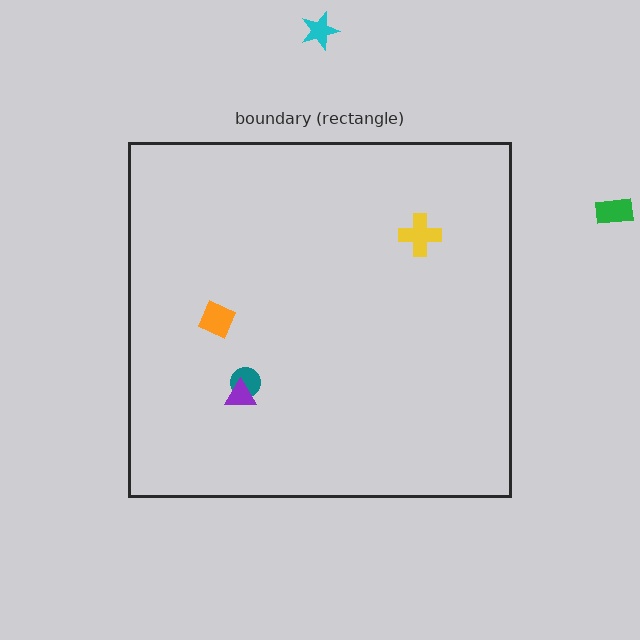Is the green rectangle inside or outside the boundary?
Outside.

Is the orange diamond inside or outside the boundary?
Inside.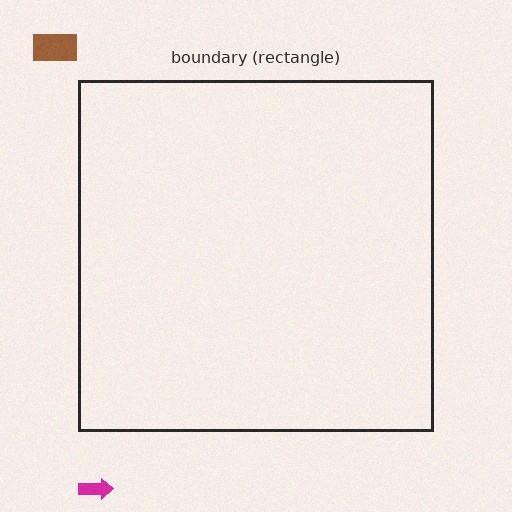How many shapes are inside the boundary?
0 inside, 2 outside.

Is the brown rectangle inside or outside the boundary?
Outside.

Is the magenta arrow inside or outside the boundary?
Outside.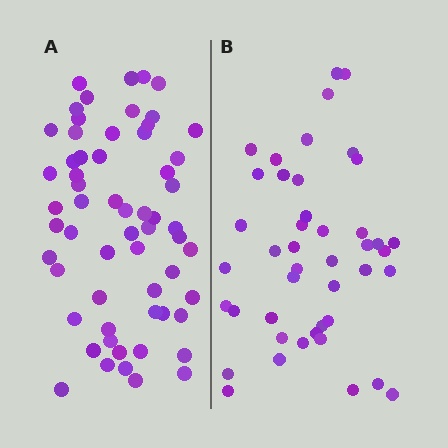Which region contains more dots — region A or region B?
Region A (the left region) has more dots.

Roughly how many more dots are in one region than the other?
Region A has approximately 15 more dots than region B.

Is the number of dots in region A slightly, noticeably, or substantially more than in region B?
Region A has noticeably more, but not dramatically so. The ratio is roughly 1.4 to 1.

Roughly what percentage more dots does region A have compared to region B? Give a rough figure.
About 35% more.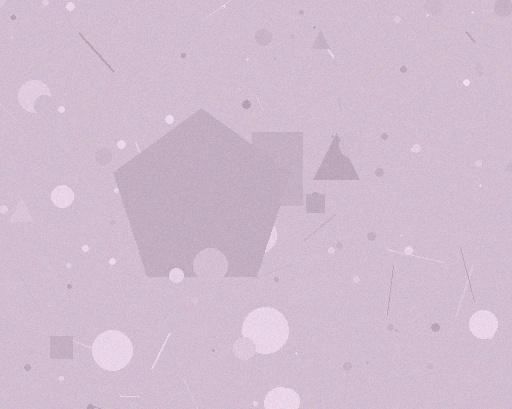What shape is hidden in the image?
A pentagon is hidden in the image.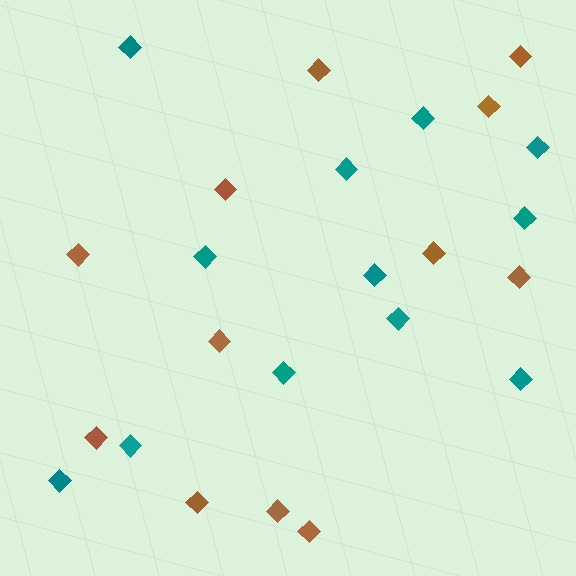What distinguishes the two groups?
There are 2 groups: one group of teal diamonds (12) and one group of brown diamonds (12).